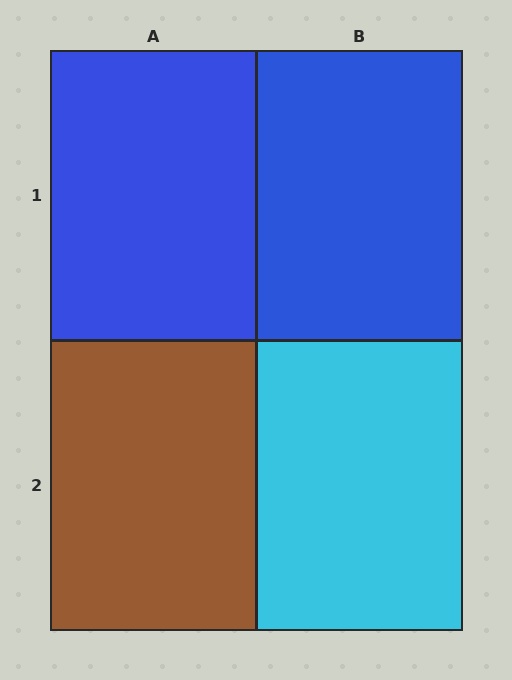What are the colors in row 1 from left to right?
Blue, blue.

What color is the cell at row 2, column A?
Brown.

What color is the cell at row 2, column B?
Cyan.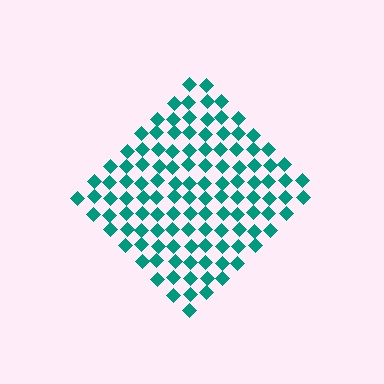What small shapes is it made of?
It is made of small diamonds.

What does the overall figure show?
The overall figure shows a diamond.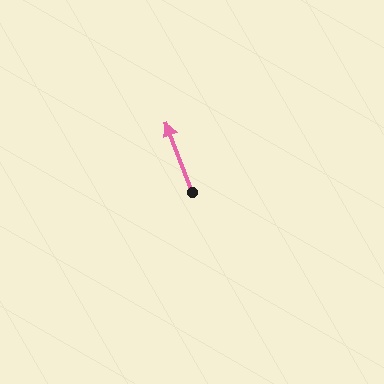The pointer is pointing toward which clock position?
Roughly 11 o'clock.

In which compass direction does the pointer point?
North.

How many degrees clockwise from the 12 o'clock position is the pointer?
Approximately 339 degrees.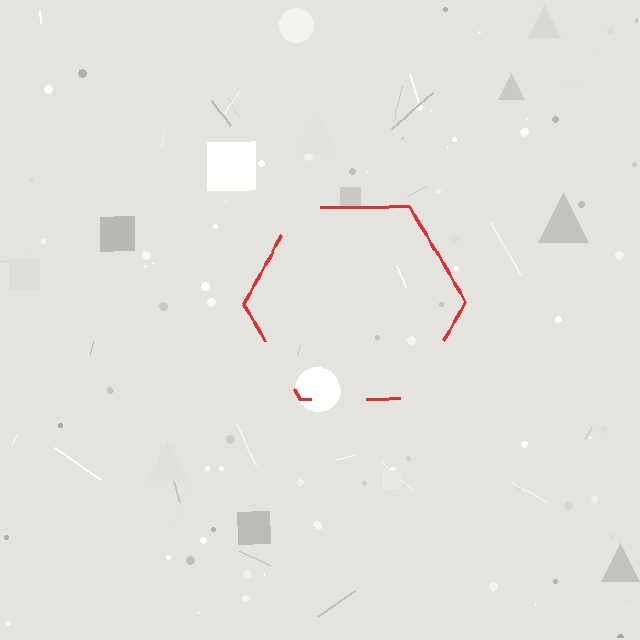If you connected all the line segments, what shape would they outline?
They would outline a hexagon.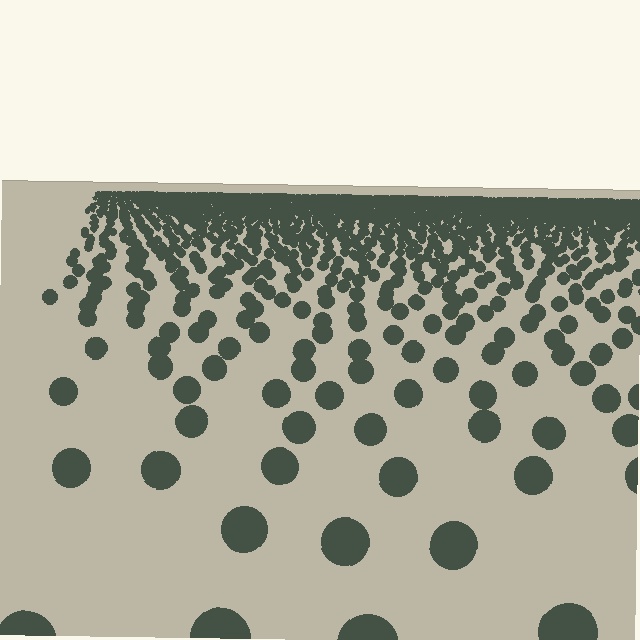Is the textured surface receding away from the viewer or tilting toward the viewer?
The surface is receding away from the viewer. Texture elements get smaller and denser toward the top.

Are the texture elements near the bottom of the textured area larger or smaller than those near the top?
Larger. Near the bottom, elements are closer to the viewer and appear at a bigger on-screen size.